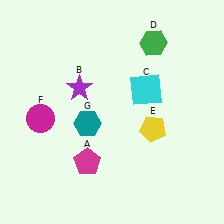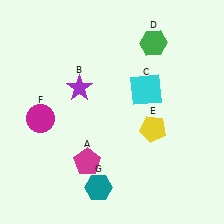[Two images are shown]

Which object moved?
The teal hexagon (G) moved down.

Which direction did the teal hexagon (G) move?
The teal hexagon (G) moved down.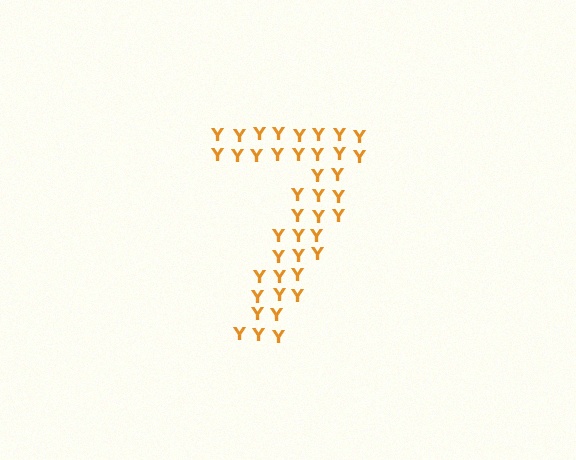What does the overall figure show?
The overall figure shows the digit 7.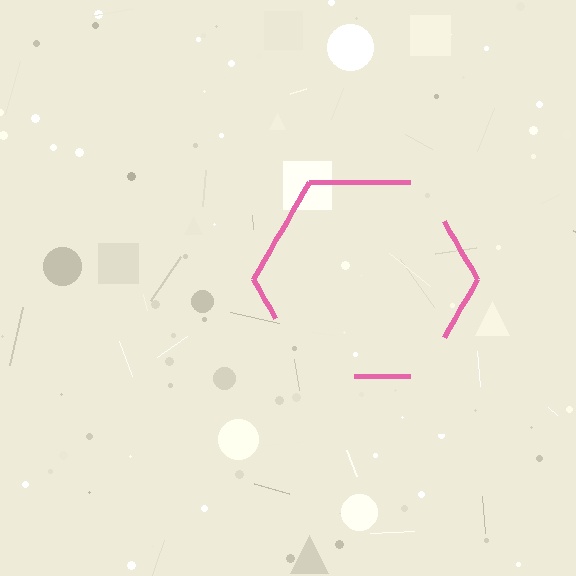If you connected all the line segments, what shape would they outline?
They would outline a hexagon.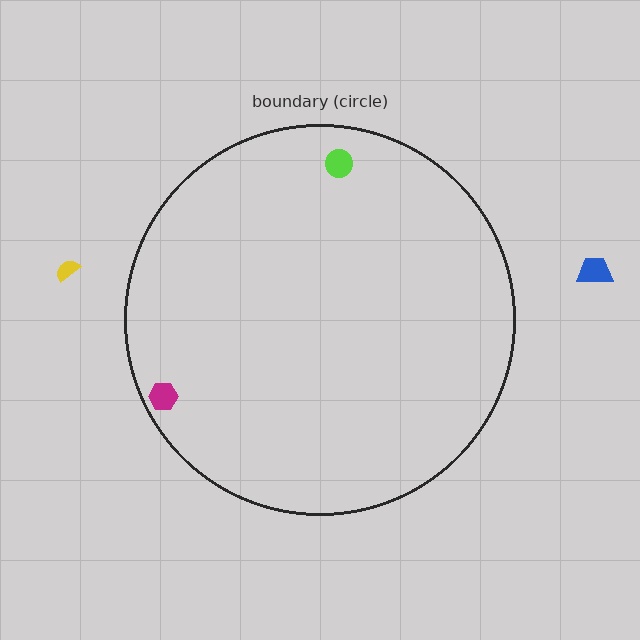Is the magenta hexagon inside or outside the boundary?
Inside.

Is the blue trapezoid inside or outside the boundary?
Outside.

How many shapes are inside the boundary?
2 inside, 2 outside.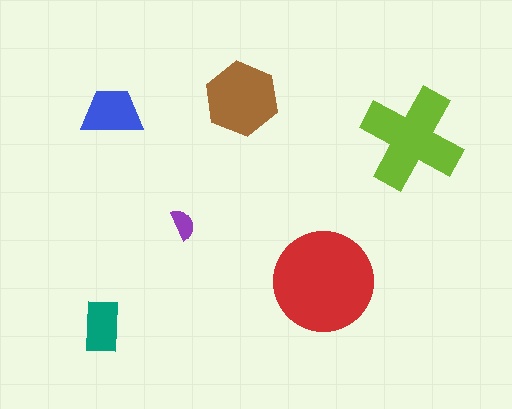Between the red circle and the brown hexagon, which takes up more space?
The red circle.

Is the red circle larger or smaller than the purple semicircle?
Larger.